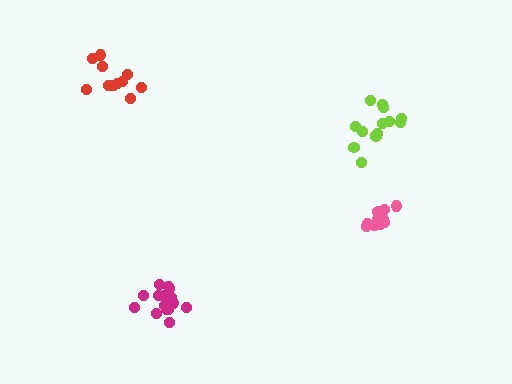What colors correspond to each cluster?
The clusters are colored: lime, red, magenta, pink.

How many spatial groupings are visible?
There are 4 spatial groupings.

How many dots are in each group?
Group 1: 14 dots, Group 2: 11 dots, Group 3: 16 dots, Group 4: 11 dots (52 total).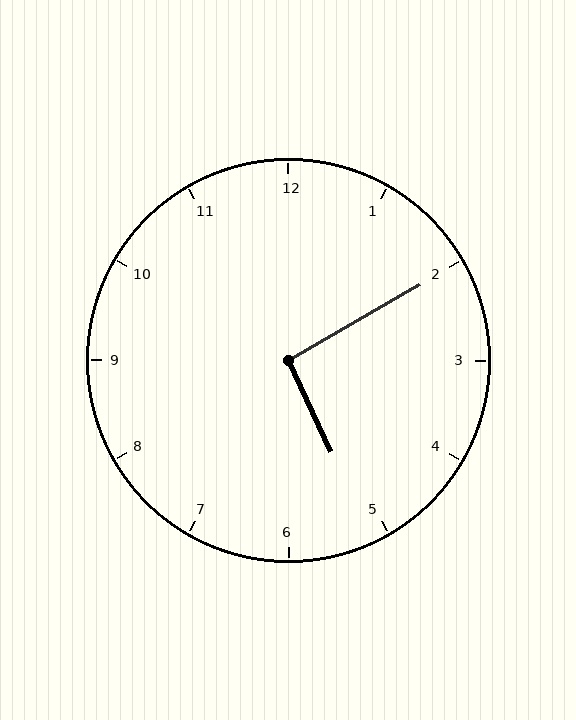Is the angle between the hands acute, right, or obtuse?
It is right.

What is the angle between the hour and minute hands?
Approximately 95 degrees.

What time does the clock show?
5:10.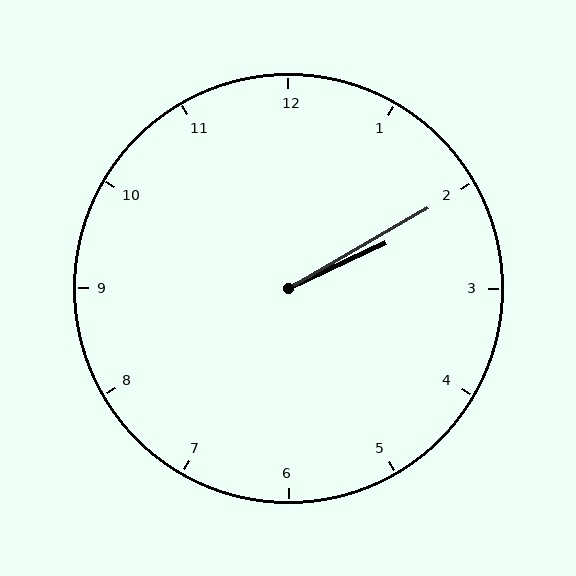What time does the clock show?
2:10.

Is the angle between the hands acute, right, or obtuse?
It is acute.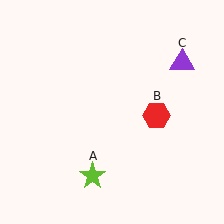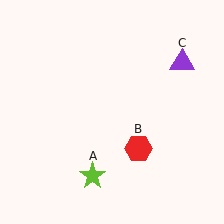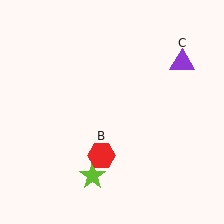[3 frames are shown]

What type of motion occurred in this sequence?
The red hexagon (object B) rotated clockwise around the center of the scene.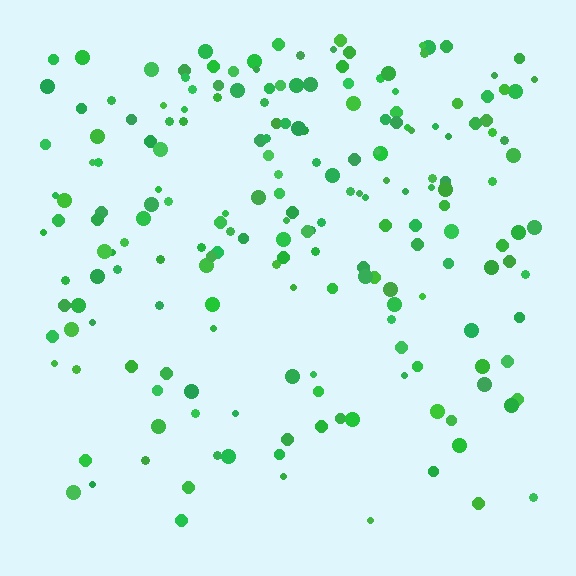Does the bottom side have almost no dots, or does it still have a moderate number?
Still a moderate number, just noticeably fewer than the top.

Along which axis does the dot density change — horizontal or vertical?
Vertical.